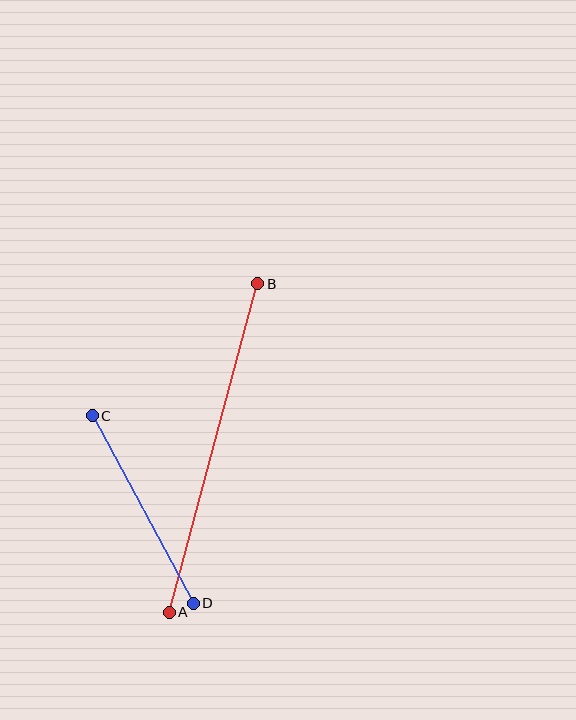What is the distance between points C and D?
The distance is approximately 213 pixels.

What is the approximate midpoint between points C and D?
The midpoint is at approximately (143, 509) pixels.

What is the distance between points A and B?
The distance is approximately 340 pixels.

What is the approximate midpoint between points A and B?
The midpoint is at approximately (214, 448) pixels.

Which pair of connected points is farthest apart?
Points A and B are farthest apart.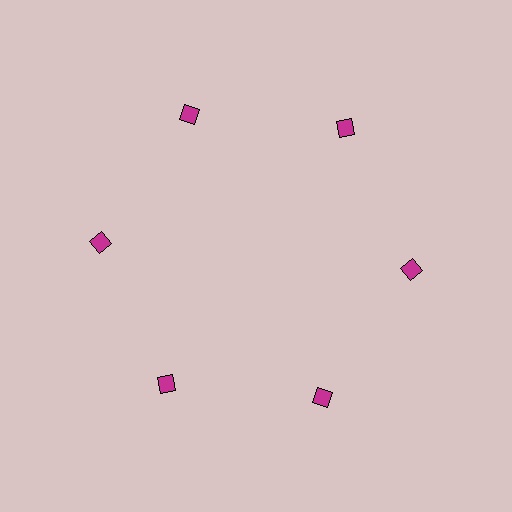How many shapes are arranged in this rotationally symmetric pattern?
There are 6 shapes, arranged in 6 groups of 1.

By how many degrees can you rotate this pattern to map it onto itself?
The pattern maps onto itself every 60 degrees of rotation.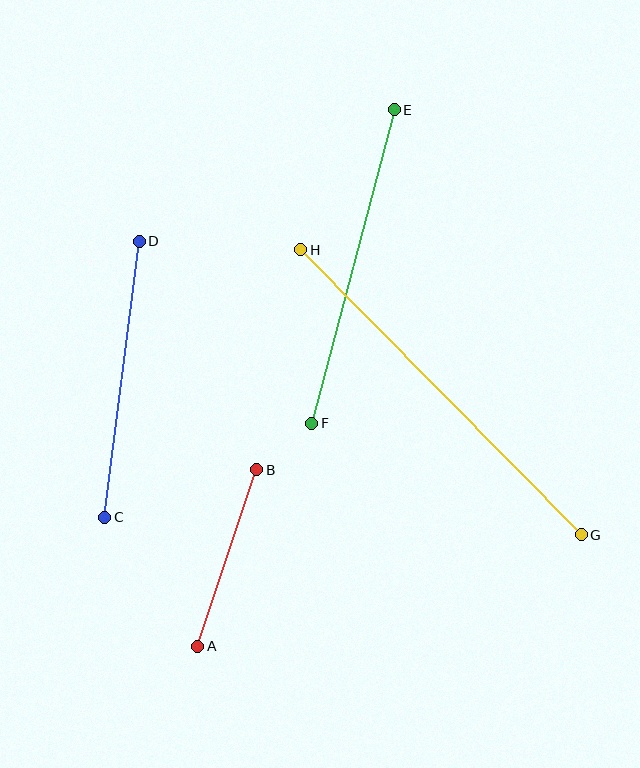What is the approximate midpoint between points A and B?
The midpoint is at approximately (227, 558) pixels.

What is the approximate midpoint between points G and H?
The midpoint is at approximately (441, 392) pixels.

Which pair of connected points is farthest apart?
Points G and H are farthest apart.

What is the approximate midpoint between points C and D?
The midpoint is at approximately (122, 379) pixels.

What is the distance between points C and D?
The distance is approximately 278 pixels.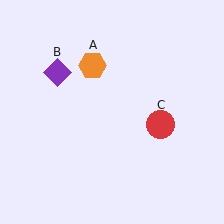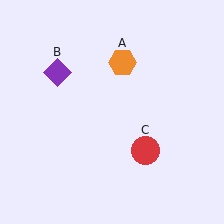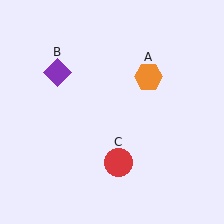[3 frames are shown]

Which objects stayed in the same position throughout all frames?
Purple diamond (object B) remained stationary.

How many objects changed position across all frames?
2 objects changed position: orange hexagon (object A), red circle (object C).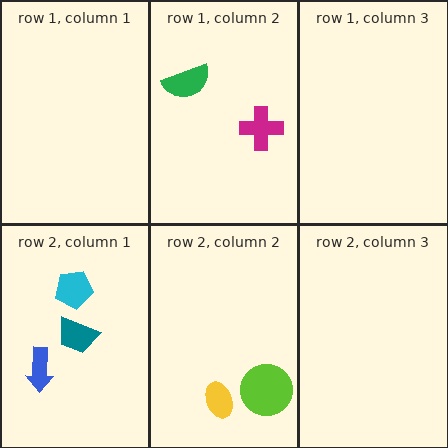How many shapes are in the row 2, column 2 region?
2.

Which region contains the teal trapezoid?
The row 2, column 1 region.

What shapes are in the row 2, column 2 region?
The yellow ellipse, the lime circle.